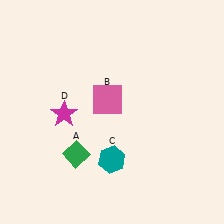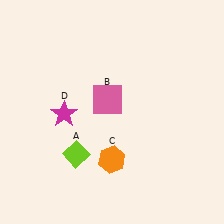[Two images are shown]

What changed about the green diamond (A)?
In Image 1, A is green. In Image 2, it changed to lime.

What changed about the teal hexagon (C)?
In Image 1, C is teal. In Image 2, it changed to orange.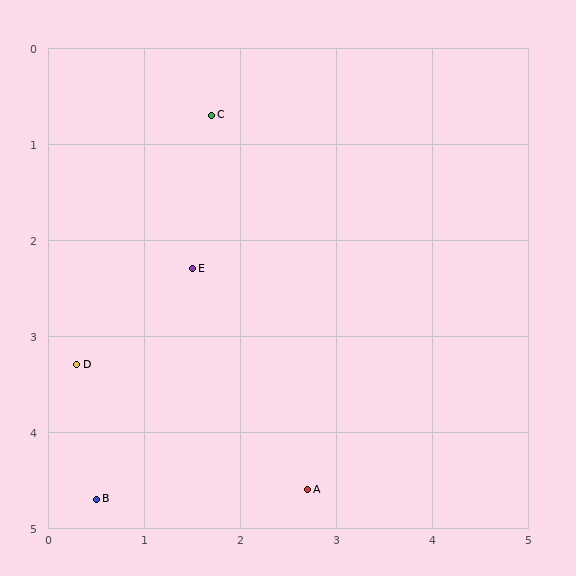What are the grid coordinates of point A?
Point A is at approximately (2.7, 4.6).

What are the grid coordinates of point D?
Point D is at approximately (0.3, 3.3).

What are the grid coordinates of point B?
Point B is at approximately (0.5, 4.7).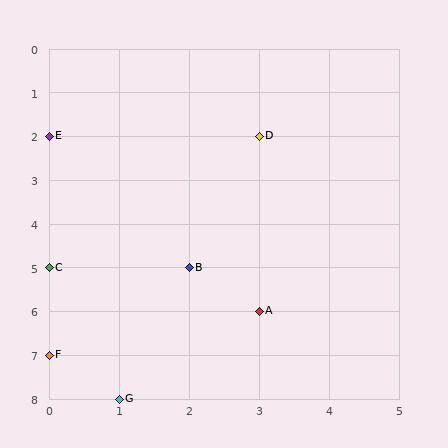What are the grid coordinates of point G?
Point G is at grid coordinates (1, 8).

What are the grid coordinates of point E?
Point E is at grid coordinates (0, 2).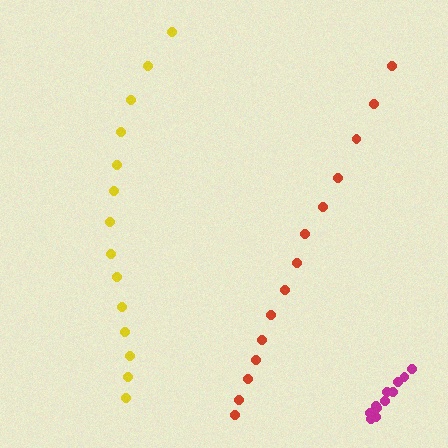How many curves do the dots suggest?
There are 3 distinct paths.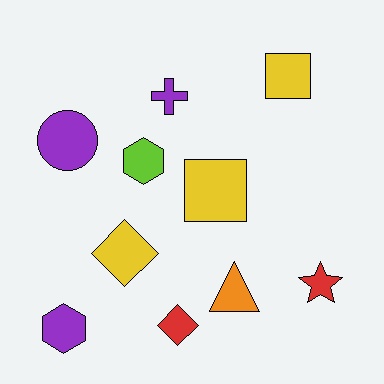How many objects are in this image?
There are 10 objects.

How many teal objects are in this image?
There are no teal objects.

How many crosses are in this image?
There is 1 cross.